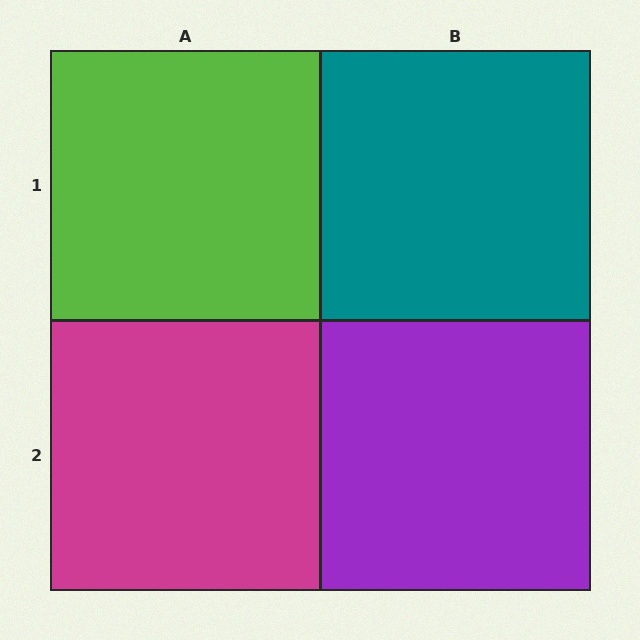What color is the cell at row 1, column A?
Lime.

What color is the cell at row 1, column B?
Teal.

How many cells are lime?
1 cell is lime.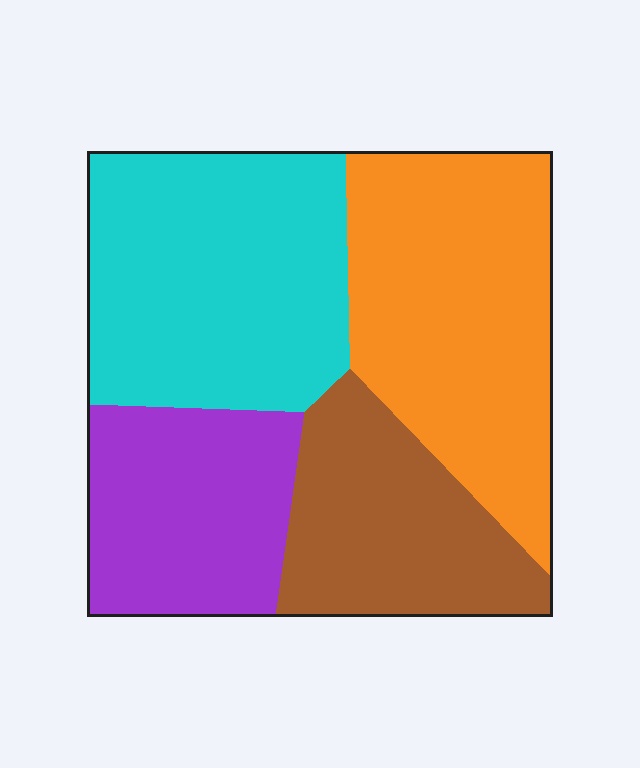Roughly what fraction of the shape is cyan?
Cyan takes up about one third (1/3) of the shape.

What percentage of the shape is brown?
Brown covers about 20% of the shape.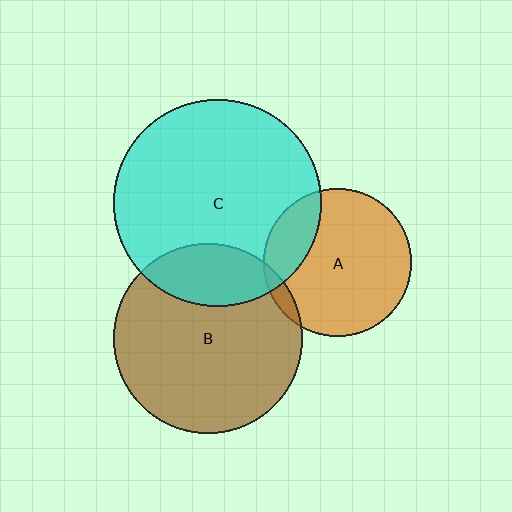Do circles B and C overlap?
Yes.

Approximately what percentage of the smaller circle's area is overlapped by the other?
Approximately 20%.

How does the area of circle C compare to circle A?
Approximately 2.0 times.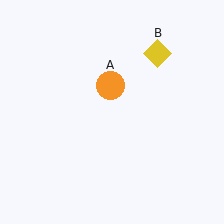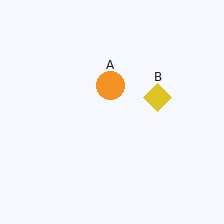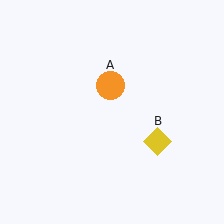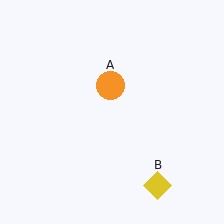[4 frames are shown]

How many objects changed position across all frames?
1 object changed position: yellow diamond (object B).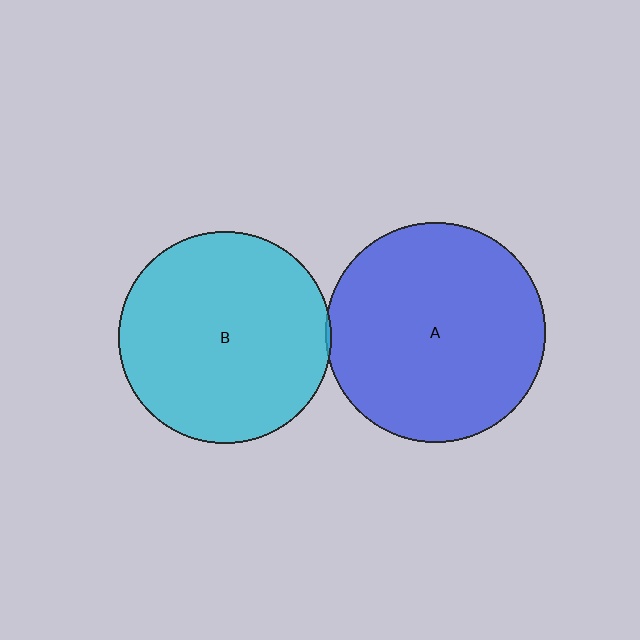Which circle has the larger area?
Circle A (blue).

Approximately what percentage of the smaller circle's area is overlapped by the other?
Approximately 5%.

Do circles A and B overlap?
Yes.